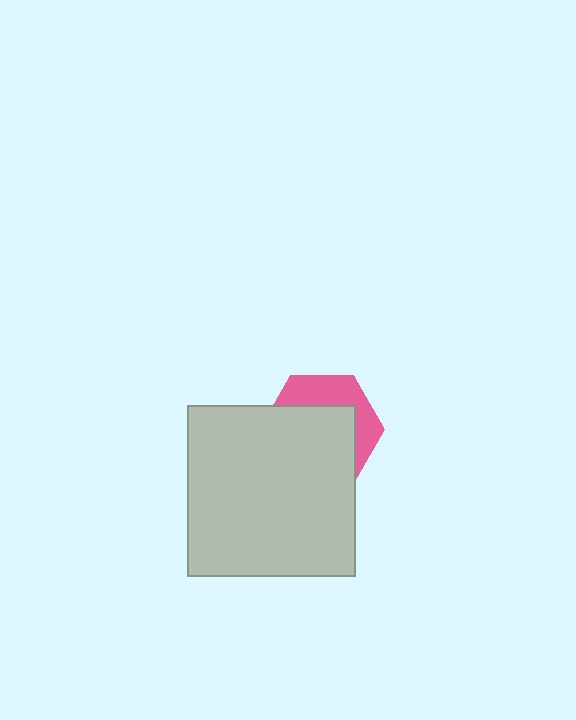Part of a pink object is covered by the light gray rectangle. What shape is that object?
It is a hexagon.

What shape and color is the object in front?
The object in front is a light gray rectangle.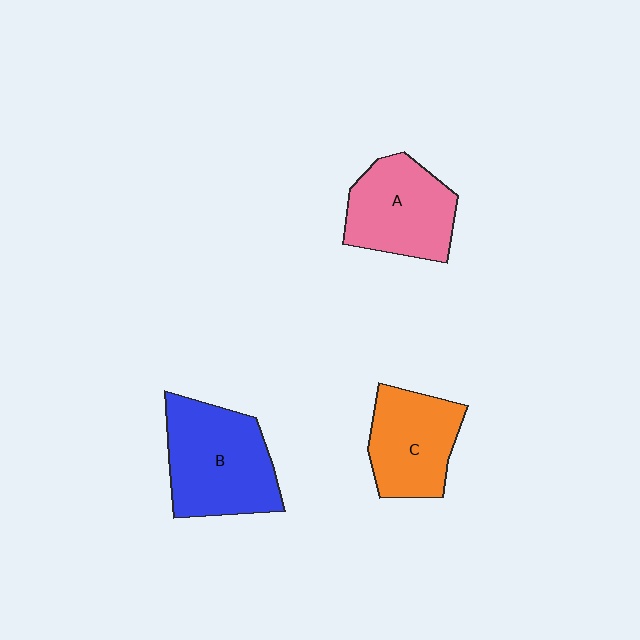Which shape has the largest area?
Shape B (blue).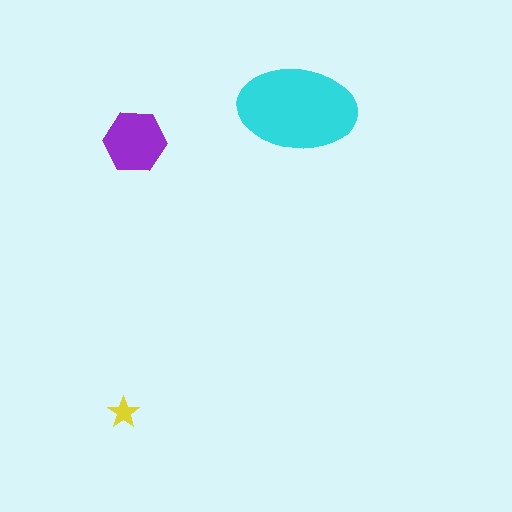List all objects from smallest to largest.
The yellow star, the purple hexagon, the cyan ellipse.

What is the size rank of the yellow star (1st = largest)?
3rd.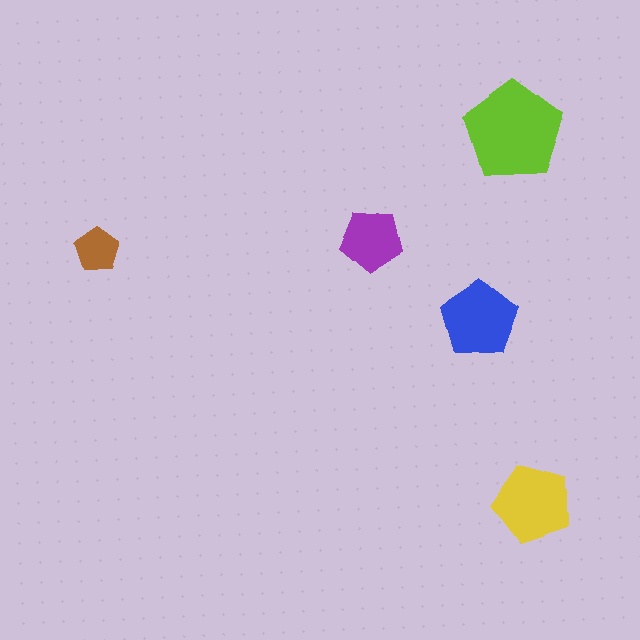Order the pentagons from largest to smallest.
the lime one, the yellow one, the blue one, the purple one, the brown one.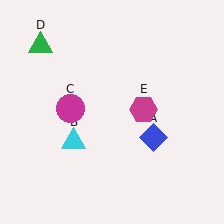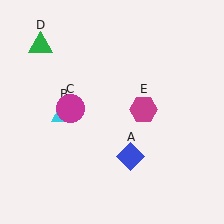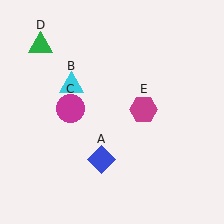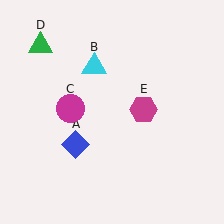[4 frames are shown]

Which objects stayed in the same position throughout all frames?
Magenta circle (object C) and green triangle (object D) and magenta hexagon (object E) remained stationary.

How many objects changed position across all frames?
2 objects changed position: blue diamond (object A), cyan triangle (object B).